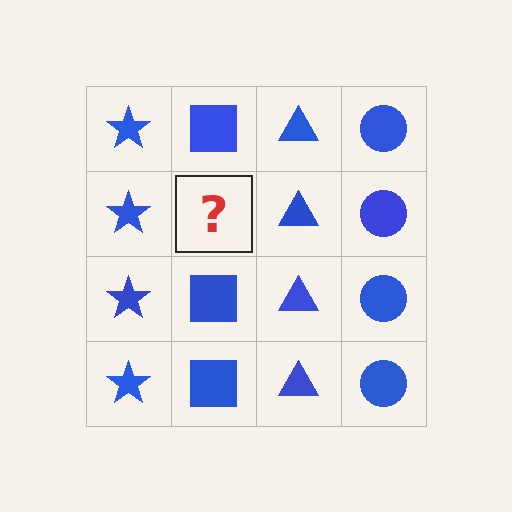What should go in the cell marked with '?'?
The missing cell should contain a blue square.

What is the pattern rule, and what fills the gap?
The rule is that each column has a consistent shape. The gap should be filled with a blue square.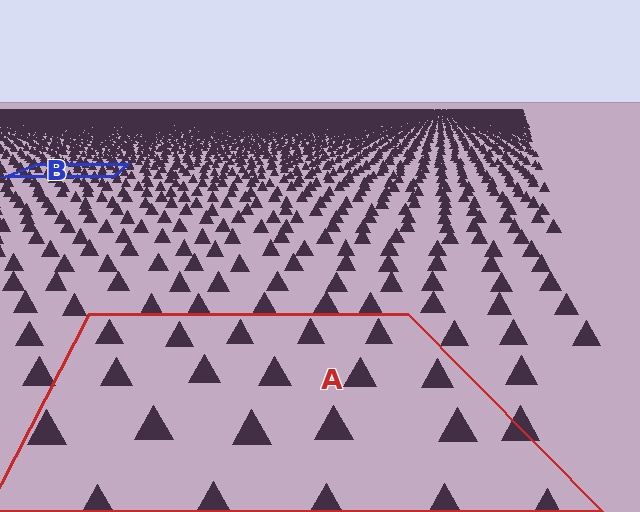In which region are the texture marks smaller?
The texture marks are smaller in region B, because it is farther away.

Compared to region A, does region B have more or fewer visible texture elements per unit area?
Region B has more texture elements per unit area — they are packed more densely because it is farther away.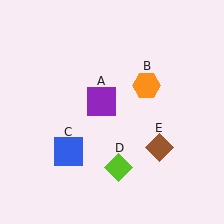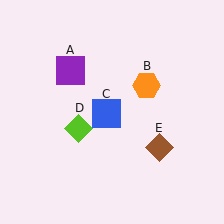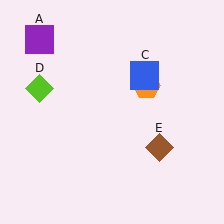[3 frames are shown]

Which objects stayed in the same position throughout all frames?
Orange hexagon (object B) and brown diamond (object E) remained stationary.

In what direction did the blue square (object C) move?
The blue square (object C) moved up and to the right.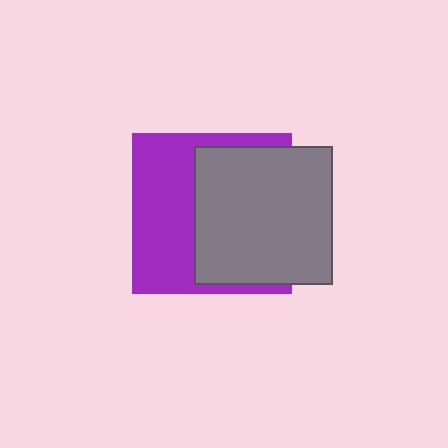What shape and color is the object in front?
The object in front is a gray square.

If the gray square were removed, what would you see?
You would see the complete purple square.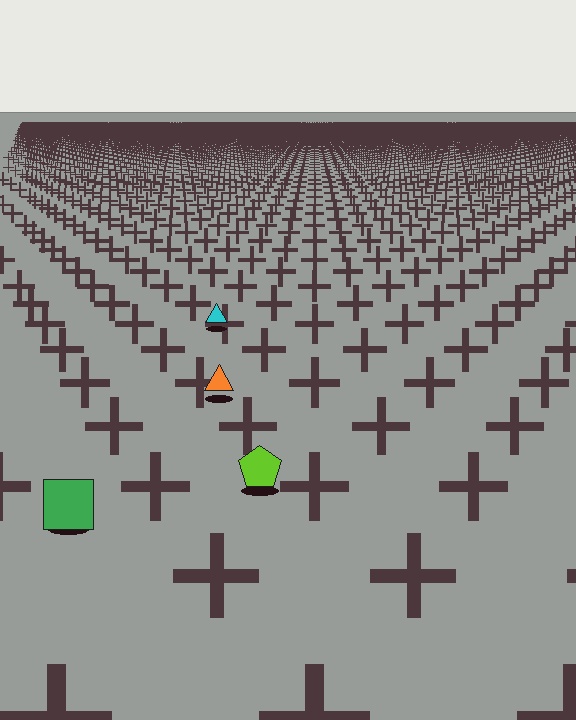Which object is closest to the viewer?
The green square is closest. The texture marks near it are larger and more spread out.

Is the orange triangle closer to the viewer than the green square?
No. The green square is closer — you can tell from the texture gradient: the ground texture is coarser near it.